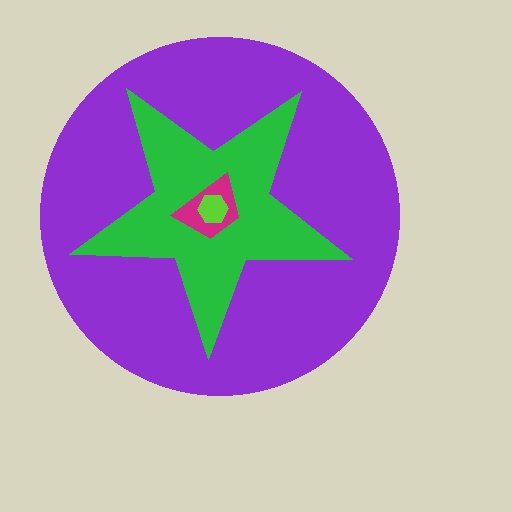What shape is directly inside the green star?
The magenta trapezoid.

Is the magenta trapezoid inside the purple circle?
Yes.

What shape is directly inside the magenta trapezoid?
The lime hexagon.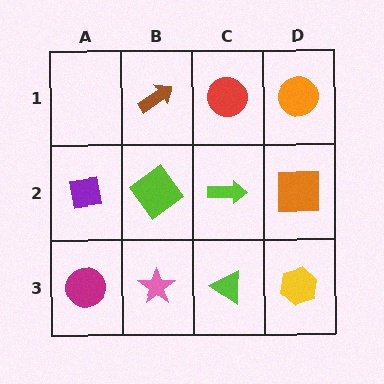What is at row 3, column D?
A yellow hexagon.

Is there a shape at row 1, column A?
No, that cell is empty.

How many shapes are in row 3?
4 shapes.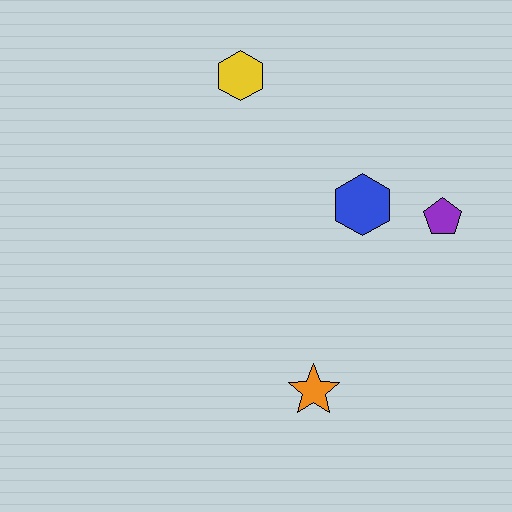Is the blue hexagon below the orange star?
No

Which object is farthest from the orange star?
The yellow hexagon is farthest from the orange star.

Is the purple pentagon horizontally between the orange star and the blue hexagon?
No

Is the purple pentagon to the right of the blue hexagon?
Yes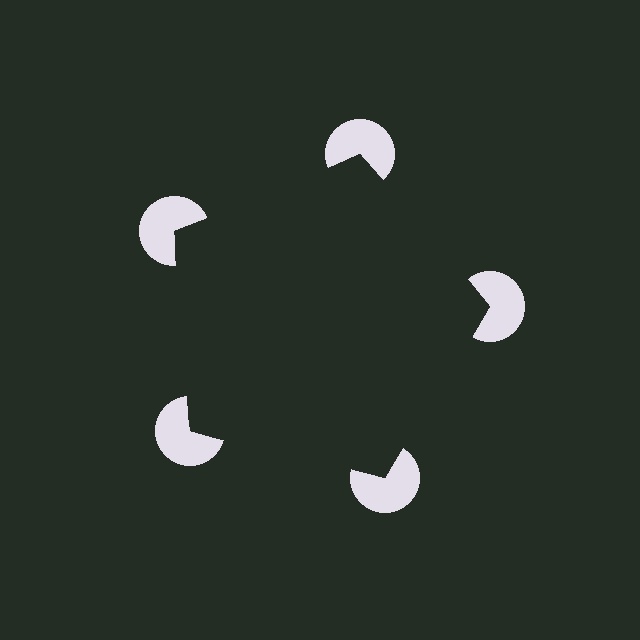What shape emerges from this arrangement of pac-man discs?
An illusory pentagon — its edges are inferred from the aligned wedge cuts in the pac-man discs, not physically drawn.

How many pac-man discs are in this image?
There are 5 — one at each vertex of the illusory pentagon.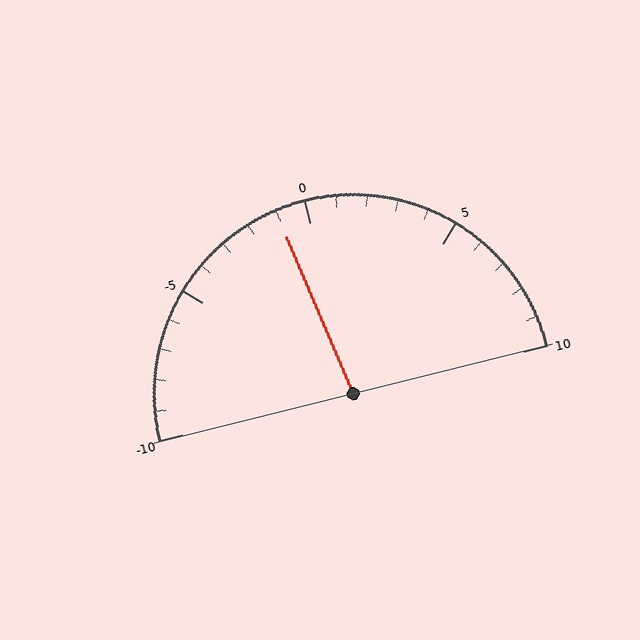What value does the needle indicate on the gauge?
The needle indicates approximately -1.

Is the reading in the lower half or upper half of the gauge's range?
The reading is in the lower half of the range (-10 to 10).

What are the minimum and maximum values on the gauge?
The gauge ranges from -10 to 10.